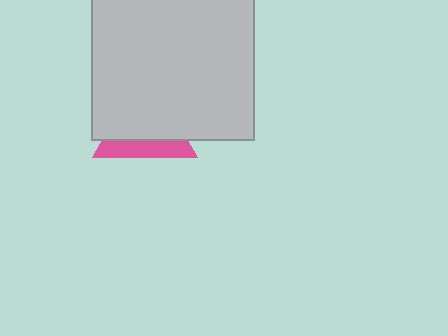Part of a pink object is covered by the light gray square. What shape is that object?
It is a triangle.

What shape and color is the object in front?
The object in front is a light gray square.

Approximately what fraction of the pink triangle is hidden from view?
Roughly 68% of the pink triangle is hidden behind the light gray square.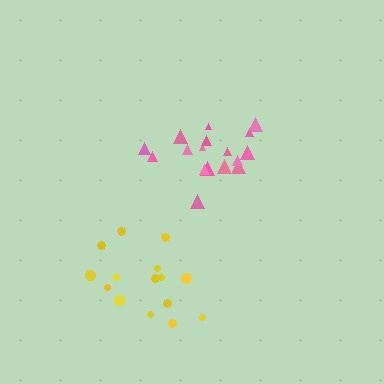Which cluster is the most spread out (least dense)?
Yellow.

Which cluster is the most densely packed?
Pink.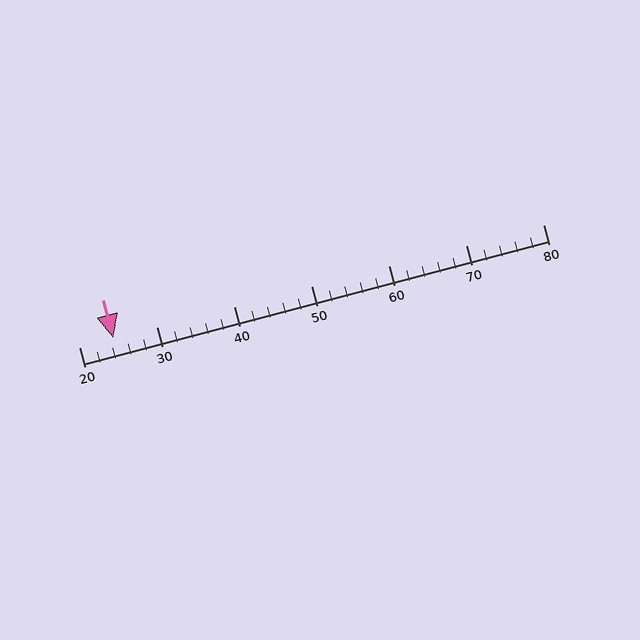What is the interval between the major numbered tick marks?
The major tick marks are spaced 10 units apart.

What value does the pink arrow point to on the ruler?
The pink arrow points to approximately 24.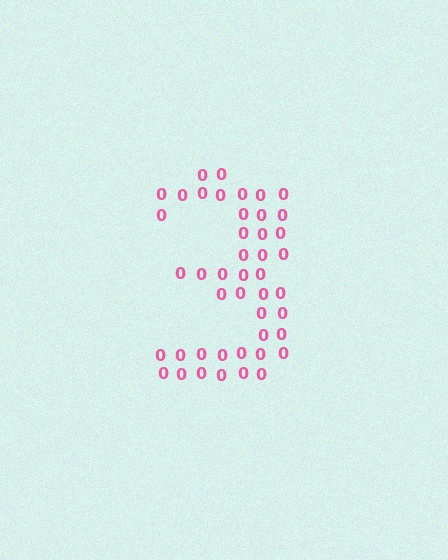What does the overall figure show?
The overall figure shows the digit 3.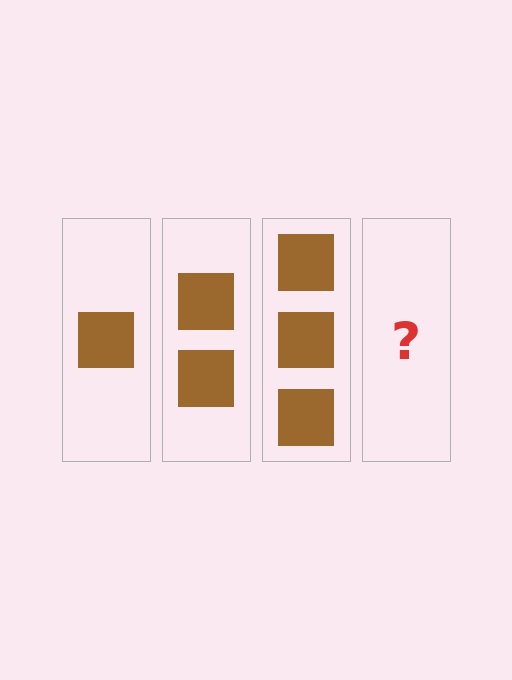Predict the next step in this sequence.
The next step is 4 squares.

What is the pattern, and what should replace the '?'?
The pattern is that each step adds one more square. The '?' should be 4 squares.